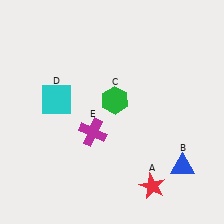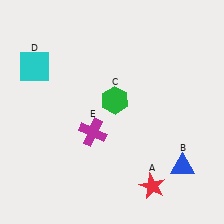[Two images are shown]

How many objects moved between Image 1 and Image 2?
1 object moved between the two images.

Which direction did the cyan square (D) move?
The cyan square (D) moved up.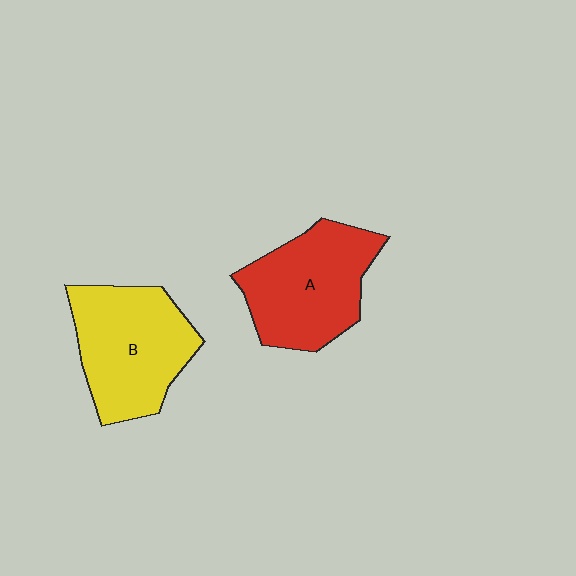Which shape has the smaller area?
Shape A (red).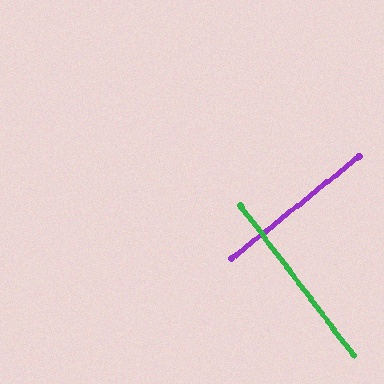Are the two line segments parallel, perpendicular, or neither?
Perpendicular — they meet at approximately 88°.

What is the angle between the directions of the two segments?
Approximately 88 degrees.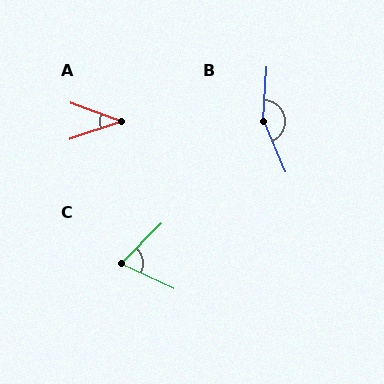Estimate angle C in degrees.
Approximately 70 degrees.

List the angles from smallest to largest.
A (39°), C (70°), B (153°).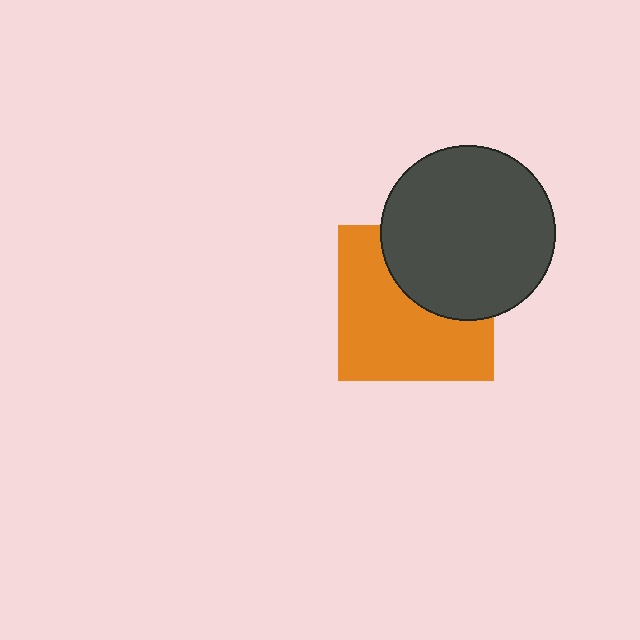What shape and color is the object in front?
The object in front is a dark gray circle.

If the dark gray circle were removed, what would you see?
You would see the complete orange square.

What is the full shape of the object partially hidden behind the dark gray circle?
The partially hidden object is an orange square.